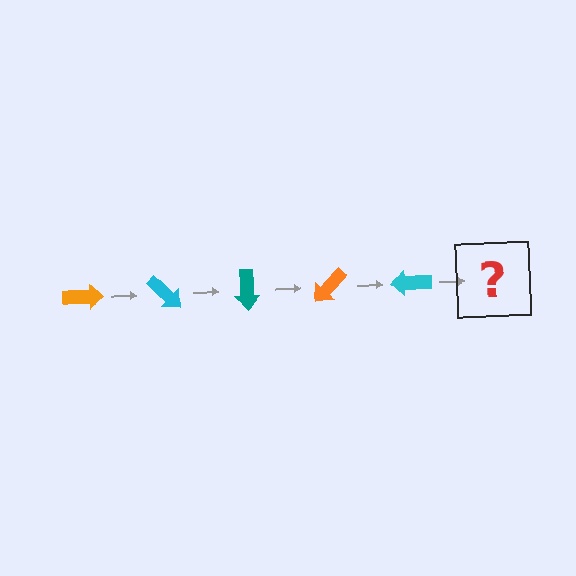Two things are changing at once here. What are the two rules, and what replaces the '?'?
The two rules are that it rotates 45 degrees each step and the color cycles through orange, cyan, and teal. The '?' should be a teal arrow, rotated 225 degrees from the start.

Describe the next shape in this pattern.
It should be a teal arrow, rotated 225 degrees from the start.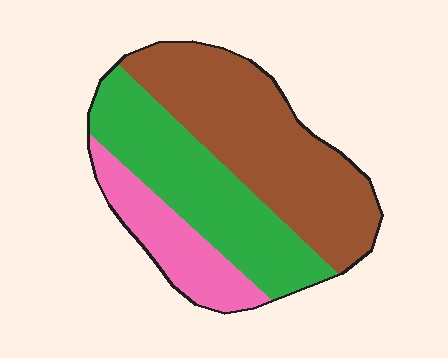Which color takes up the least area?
Pink, at roughly 20%.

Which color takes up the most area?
Brown, at roughly 45%.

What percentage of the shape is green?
Green covers 35% of the shape.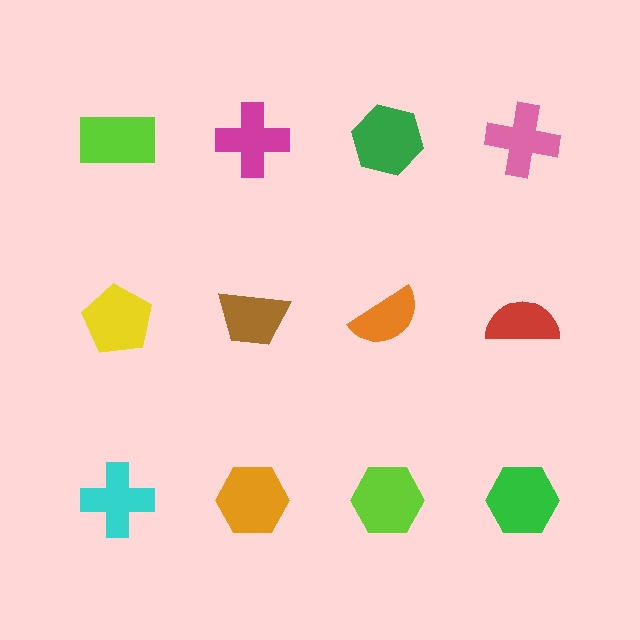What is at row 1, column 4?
A pink cross.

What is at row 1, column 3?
A green hexagon.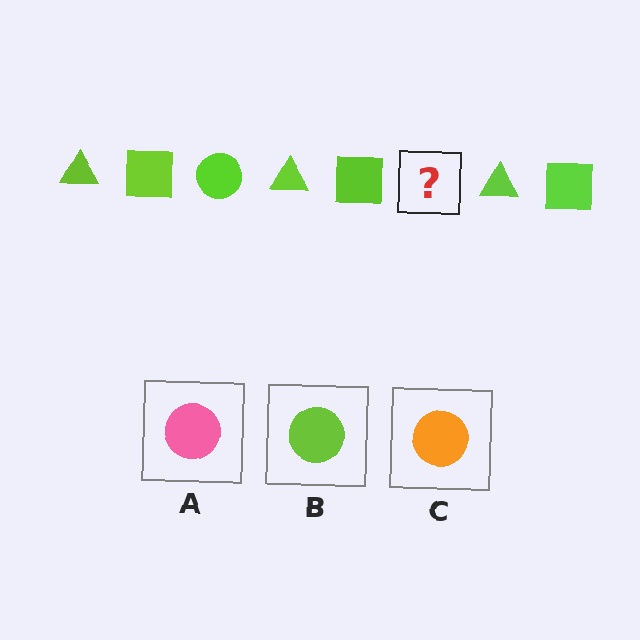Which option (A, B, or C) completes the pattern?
B.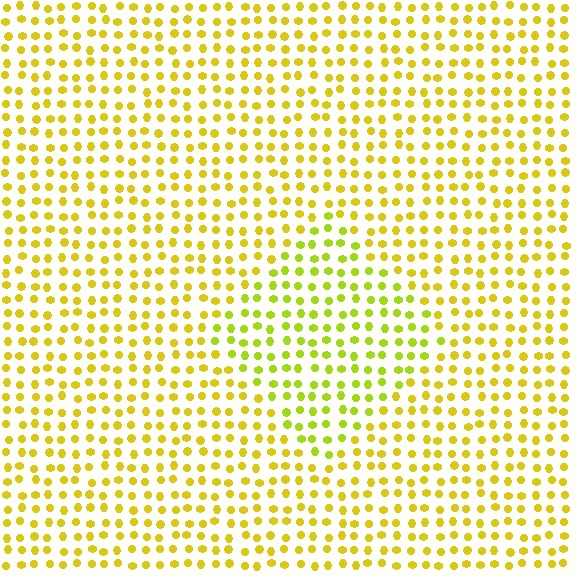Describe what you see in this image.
The image is filled with small yellow elements in a uniform arrangement. A diamond-shaped region is visible where the elements are tinted to a slightly different hue, forming a subtle color boundary.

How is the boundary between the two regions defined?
The boundary is defined purely by a slight shift in hue (about 24 degrees). Spacing, size, and orientation are identical on both sides.